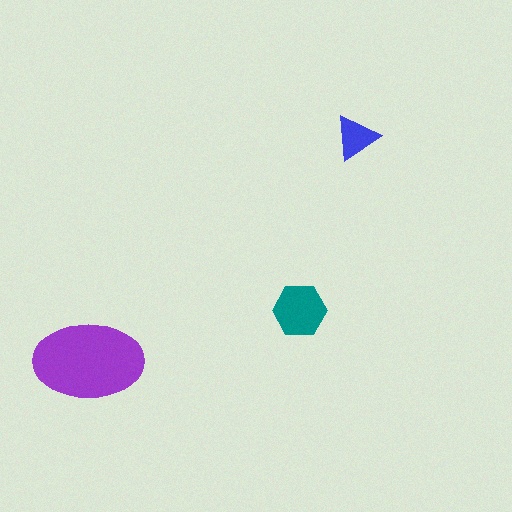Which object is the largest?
The purple ellipse.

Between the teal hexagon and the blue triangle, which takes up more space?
The teal hexagon.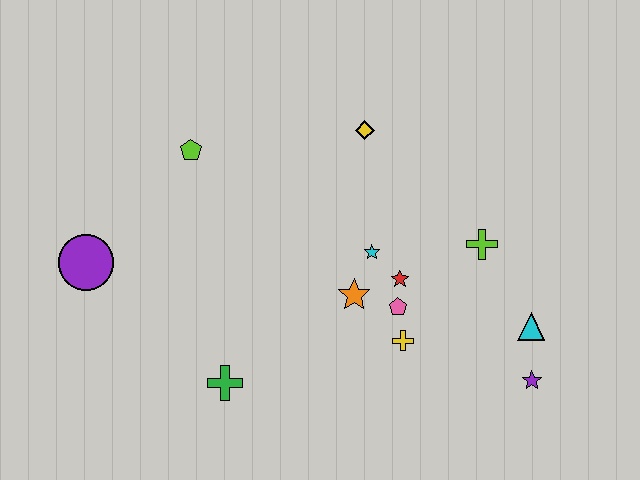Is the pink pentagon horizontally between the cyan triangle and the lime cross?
No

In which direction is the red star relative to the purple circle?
The red star is to the right of the purple circle.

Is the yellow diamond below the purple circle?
No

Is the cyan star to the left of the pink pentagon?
Yes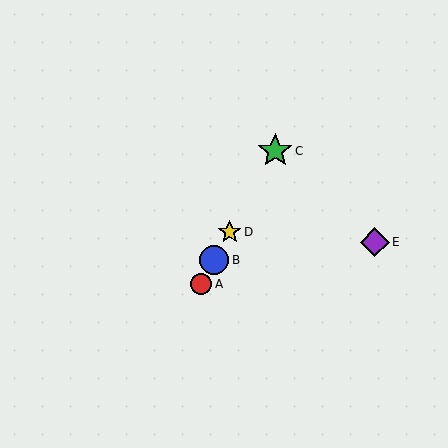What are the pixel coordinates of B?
Object B is at (214, 260).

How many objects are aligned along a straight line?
4 objects (A, B, C, D) are aligned along a straight line.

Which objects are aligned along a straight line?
Objects A, B, C, D are aligned along a straight line.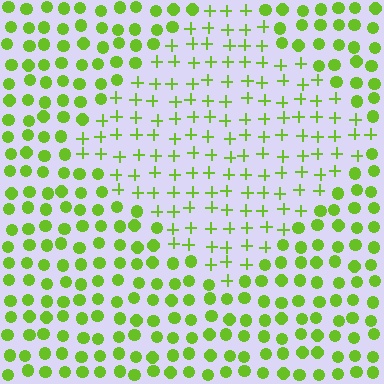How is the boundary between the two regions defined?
The boundary is defined by a change in element shape: plus signs inside vs. circles outside. All elements share the same color and spacing.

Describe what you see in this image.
The image is filled with small lime elements arranged in a uniform grid. A diamond-shaped region contains plus signs, while the surrounding area contains circles. The boundary is defined purely by the change in element shape.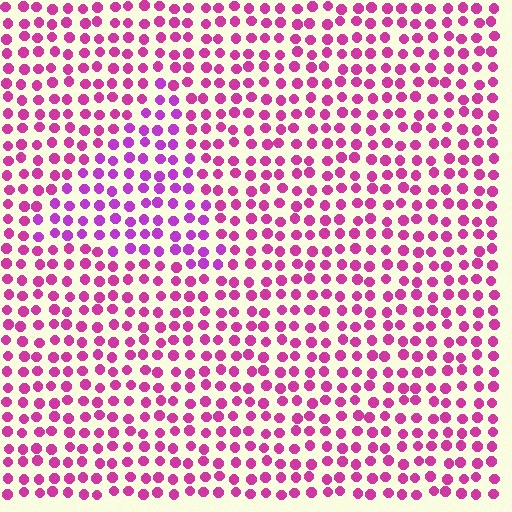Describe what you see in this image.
The image is filled with small magenta elements in a uniform arrangement. A triangle-shaped region is visible where the elements are tinted to a slightly different hue, forming a subtle color boundary.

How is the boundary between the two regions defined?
The boundary is defined purely by a slight shift in hue (about 25 degrees). Spacing, size, and orientation are identical on both sides.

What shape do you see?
I see a triangle.